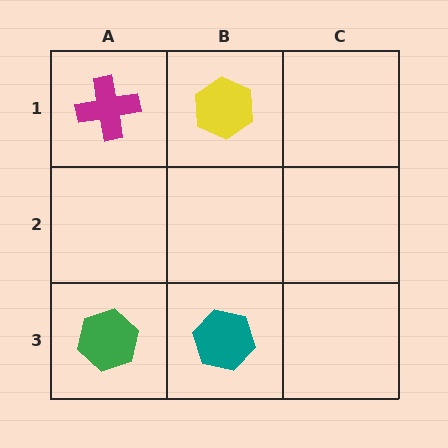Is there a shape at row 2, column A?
No, that cell is empty.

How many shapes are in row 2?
0 shapes.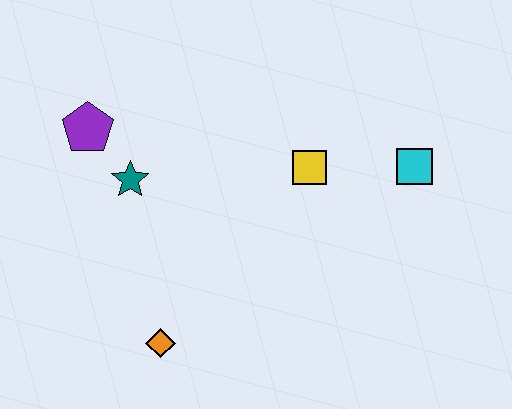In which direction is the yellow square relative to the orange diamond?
The yellow square is above the orange diamond.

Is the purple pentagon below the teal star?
No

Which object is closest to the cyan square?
The yellow square is closest to the cyan square.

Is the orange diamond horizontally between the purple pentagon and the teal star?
No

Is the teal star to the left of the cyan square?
Yes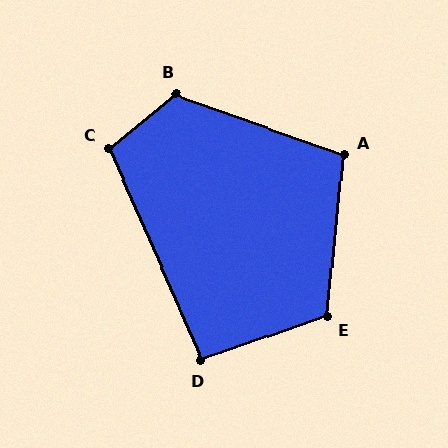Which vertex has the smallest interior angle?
D, at approximately 94 degrees.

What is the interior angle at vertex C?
Approximately 105 degrees (obtuse).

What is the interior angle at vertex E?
Approximately 115 degrees (obtuse).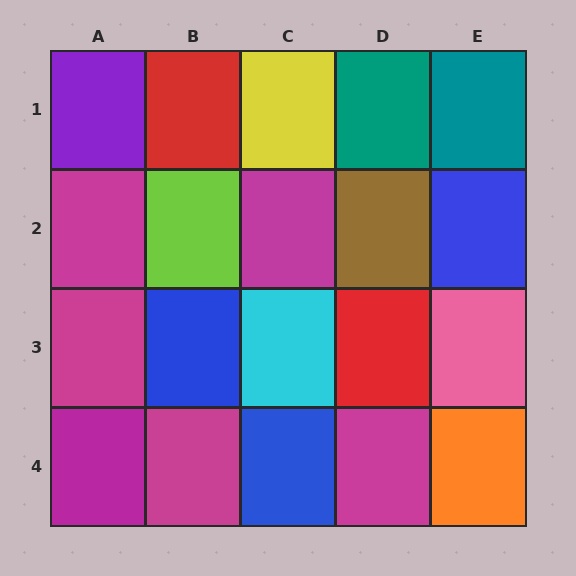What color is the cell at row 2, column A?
Magenta.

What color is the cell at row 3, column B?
Blue.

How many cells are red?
2 cells are red.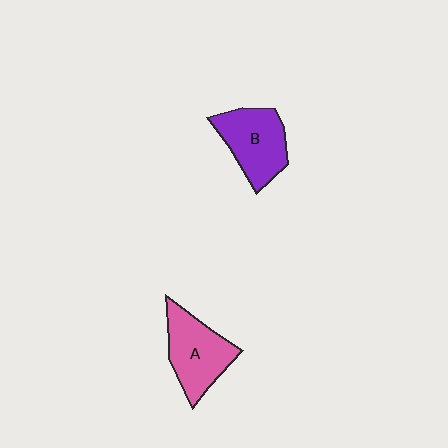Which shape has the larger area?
Shape A (pink).